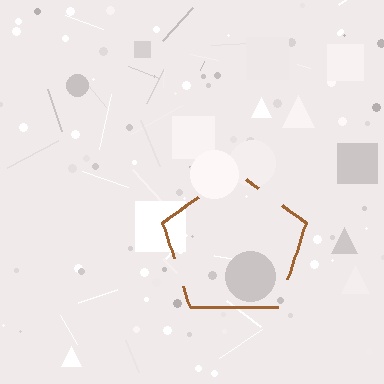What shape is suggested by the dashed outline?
The dashed outline suggests a pentagon.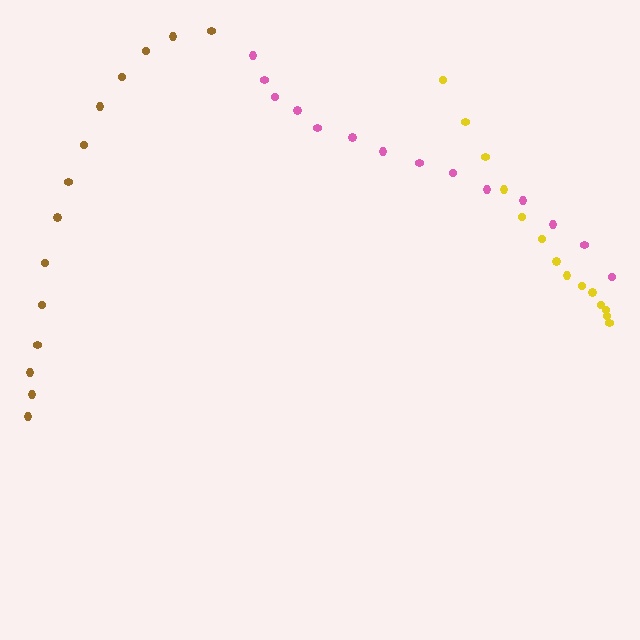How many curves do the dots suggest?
There are 3 distinct paths.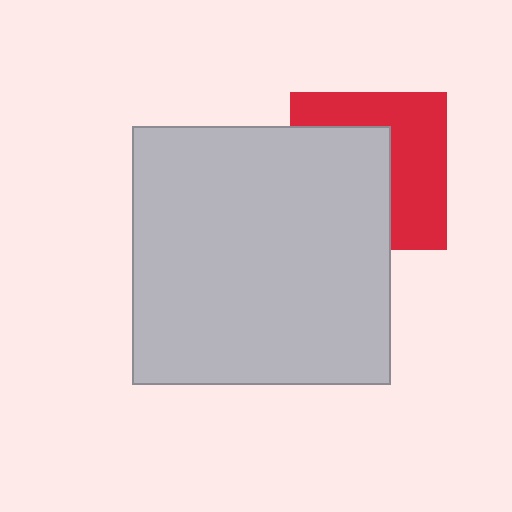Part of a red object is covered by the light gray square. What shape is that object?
It is a square.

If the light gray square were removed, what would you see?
You would see the complete red square.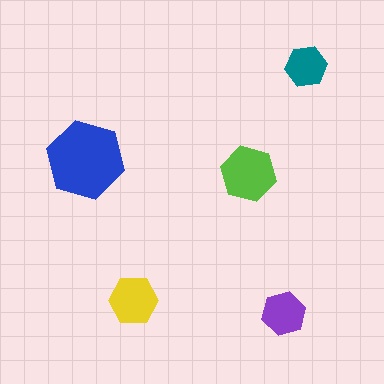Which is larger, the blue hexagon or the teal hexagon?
The blue one.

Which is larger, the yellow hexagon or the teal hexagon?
The yellow one.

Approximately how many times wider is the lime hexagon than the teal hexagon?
About 1.5 times wider.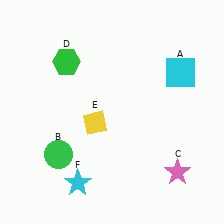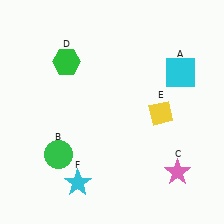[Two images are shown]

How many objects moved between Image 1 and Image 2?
1 object moved between the two images.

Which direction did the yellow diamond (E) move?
The yellow diamond (E) moved right.